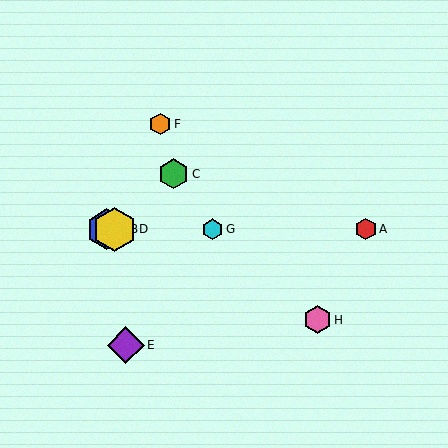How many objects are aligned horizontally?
4 objects (A, B, D, G) are aligned horizontally.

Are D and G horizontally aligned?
Yes, both are at y≈229.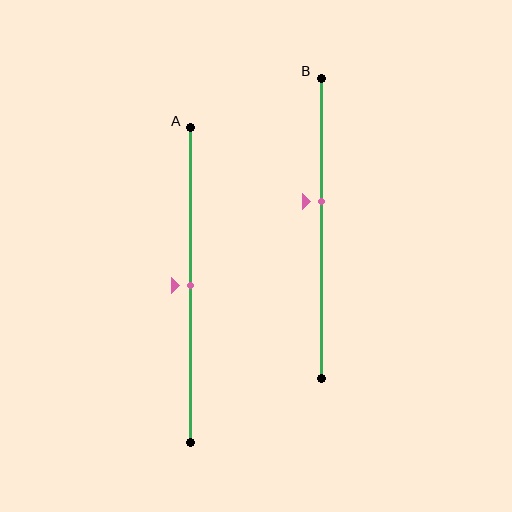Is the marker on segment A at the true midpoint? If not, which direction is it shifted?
Yes, the marker on segment A is at the true midpoint.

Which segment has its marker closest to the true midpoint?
Segment A has its marker closest to the true midpoint.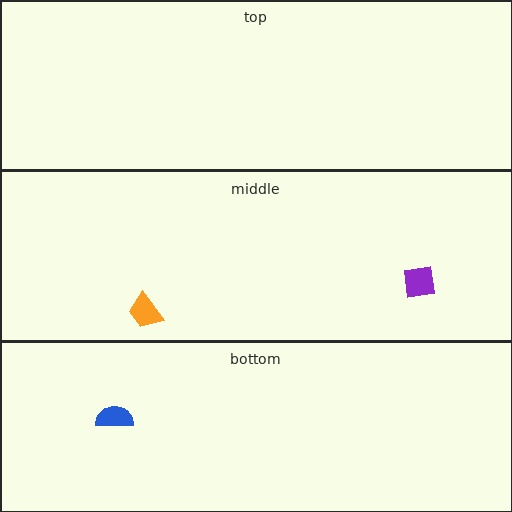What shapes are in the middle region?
The orange trapezoid, the purple square.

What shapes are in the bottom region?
The blue semicircle.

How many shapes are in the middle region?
2.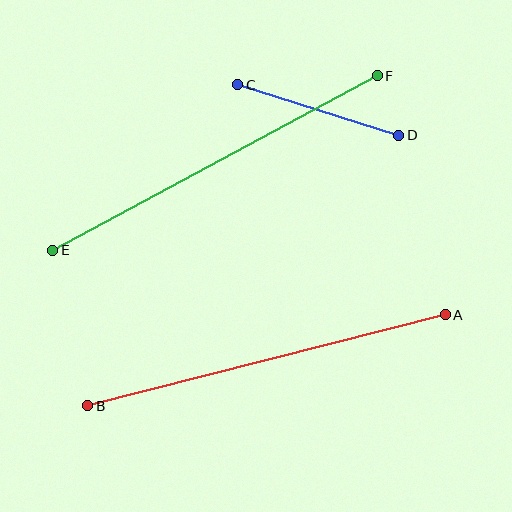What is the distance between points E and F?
The distance is approximately 369 pixels.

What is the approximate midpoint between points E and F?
The midpoint is at approximately (215, 163) pixels.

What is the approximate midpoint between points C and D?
The midpoint is at approximately (318, 110) pixels.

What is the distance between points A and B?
The distance is approximately 369 pixels.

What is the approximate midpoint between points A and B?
The midpoint is at approximately (267, 360) pixels.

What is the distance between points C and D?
The distance is approximately 169 pixels.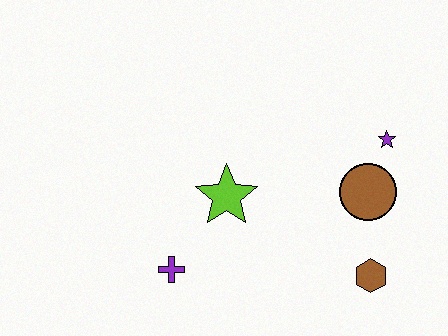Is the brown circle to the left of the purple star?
Yes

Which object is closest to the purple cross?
The lime star is closest to the purple cross.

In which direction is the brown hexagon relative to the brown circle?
The brown hexagon is below the brown circle.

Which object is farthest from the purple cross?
The purple star is farthest from the purple cross.